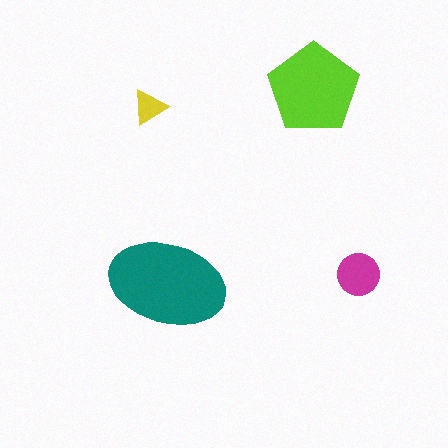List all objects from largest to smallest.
The teal ellipse, the lime pentagon, the magenta circle, the yellow triangle.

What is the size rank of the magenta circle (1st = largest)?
3rd.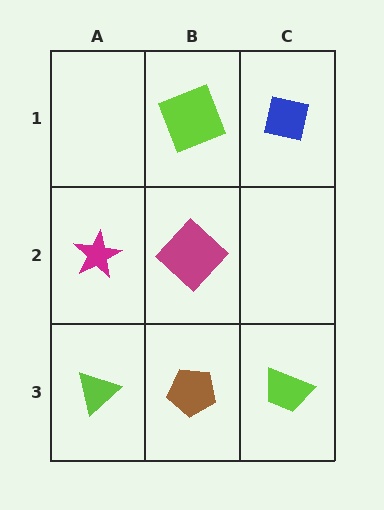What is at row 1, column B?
A lime square.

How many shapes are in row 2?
2 shapes.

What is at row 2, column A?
A magenta star.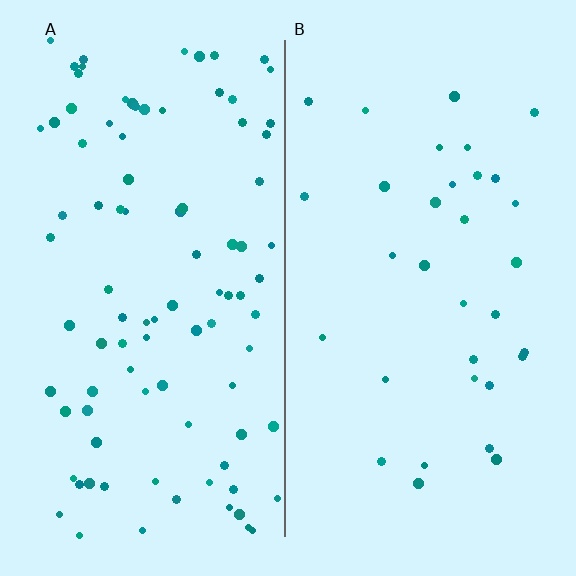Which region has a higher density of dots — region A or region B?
A (the left).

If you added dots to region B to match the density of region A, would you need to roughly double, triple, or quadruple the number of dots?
Approximately triple.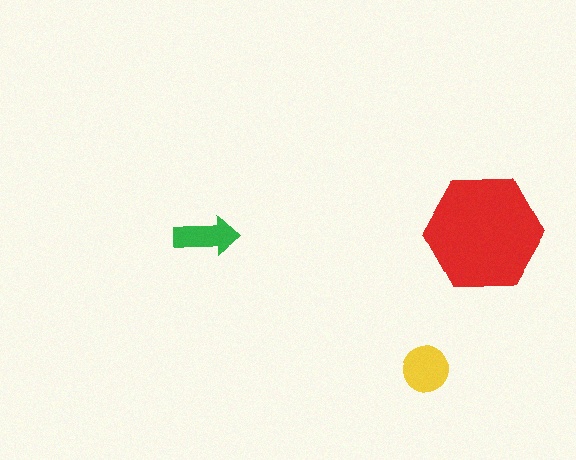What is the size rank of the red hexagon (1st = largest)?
1st.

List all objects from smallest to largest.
The green arrow, the yellow circle, the red hexagon.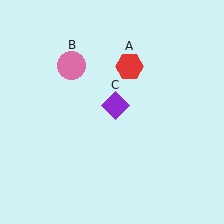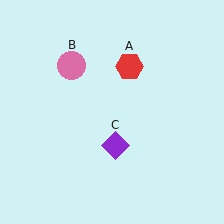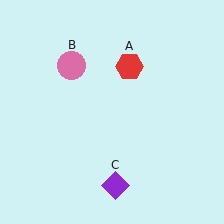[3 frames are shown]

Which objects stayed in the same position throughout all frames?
Red hexagon (object A) and pink circle (object B) remained stationary.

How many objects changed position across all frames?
1 object changed position: purple diamond (object C).